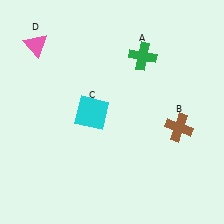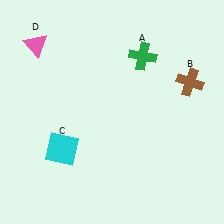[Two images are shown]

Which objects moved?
The objects that moved are: the brown cross (B), the cyan square (C).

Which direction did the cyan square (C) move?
The cyan square (C) moved down.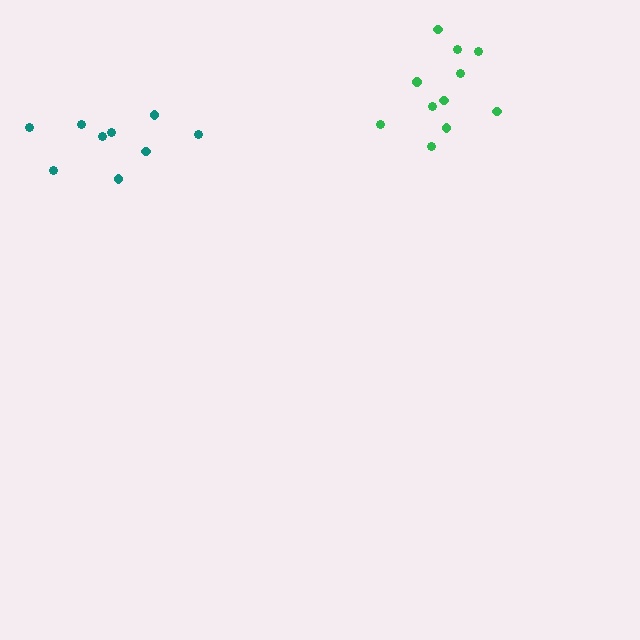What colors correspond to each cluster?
The clusters are colored: green, teal.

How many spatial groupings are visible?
There are 2 spatial groupings.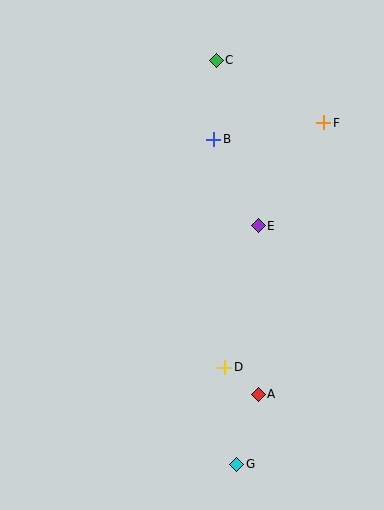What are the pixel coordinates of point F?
Point F is at (324, 123).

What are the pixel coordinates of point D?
Point D is at (225, 367).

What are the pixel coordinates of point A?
Point A is at (258, 394).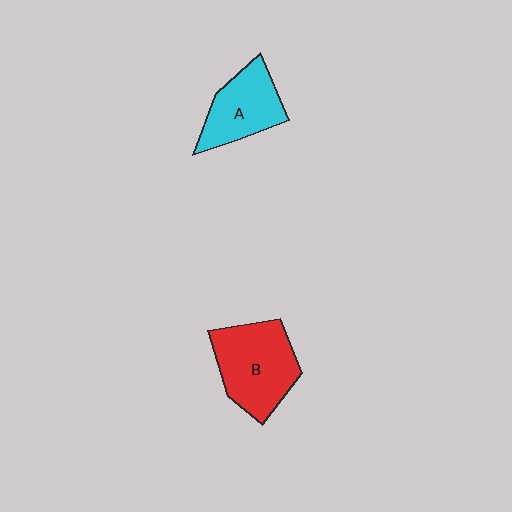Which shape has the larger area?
Shape B (red).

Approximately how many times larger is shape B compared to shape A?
Approximately 1.3 times.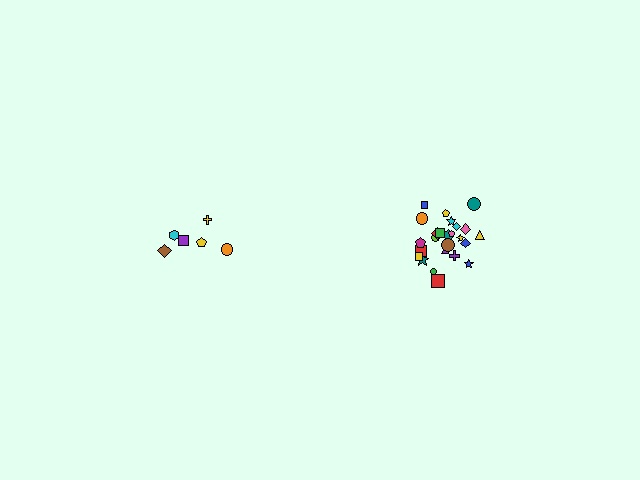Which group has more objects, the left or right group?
The right group.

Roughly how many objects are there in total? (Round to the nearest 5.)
Roughly 30 objects in total.